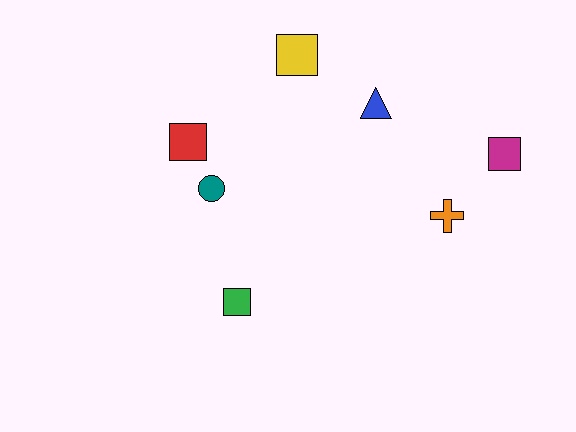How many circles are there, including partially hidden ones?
There is 1 circle.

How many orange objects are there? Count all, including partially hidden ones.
There is 1 orange object.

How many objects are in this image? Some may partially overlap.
There are 7 objects.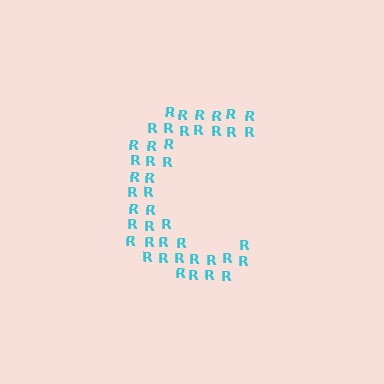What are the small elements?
The small elements are letter R's.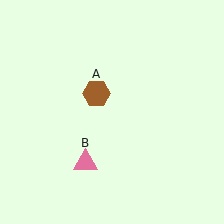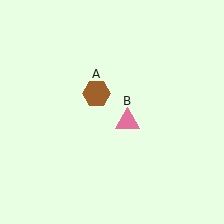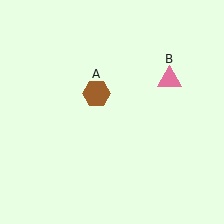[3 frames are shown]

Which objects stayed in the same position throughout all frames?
Brown hexagon (object A) remained stationary.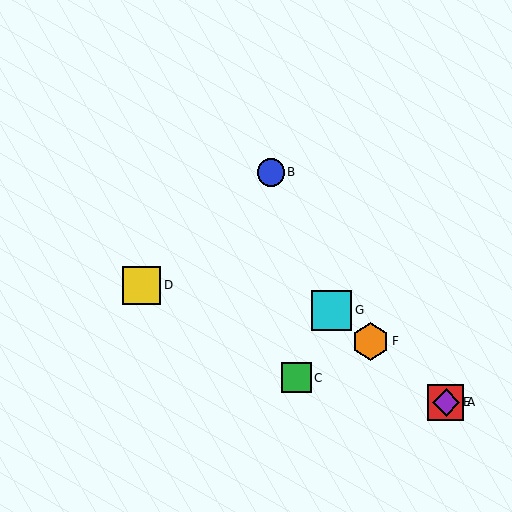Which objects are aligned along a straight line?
Objects A, E, F, G are aligned along a straight line.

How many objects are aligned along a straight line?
4 objects (A, E, F, G) are aligned along a straight line.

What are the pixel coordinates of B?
Object B is at (271, 172).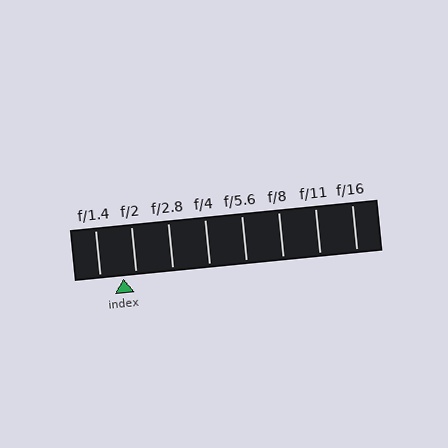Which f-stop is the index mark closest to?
The index mark is closest to f/2.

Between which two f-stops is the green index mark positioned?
The index mark is between f/1.4 and f/2.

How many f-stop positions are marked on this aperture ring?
There are 8 f-stop positions marked.